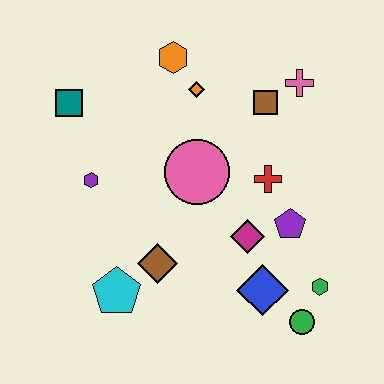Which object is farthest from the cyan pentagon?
The pink cross is farthest from the cyan pentagon.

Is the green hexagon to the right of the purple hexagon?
Yes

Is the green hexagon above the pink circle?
No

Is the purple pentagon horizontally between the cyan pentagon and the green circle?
Yes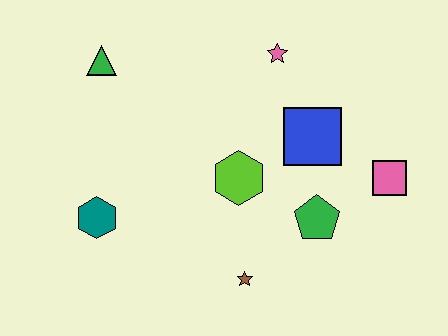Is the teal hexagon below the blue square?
Yes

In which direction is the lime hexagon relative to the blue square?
The lime hexagon is to the left of the blue square.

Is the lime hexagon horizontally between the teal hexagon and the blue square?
Yes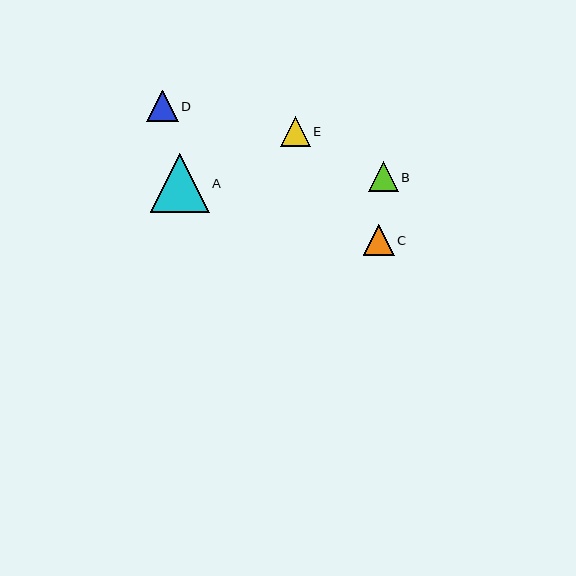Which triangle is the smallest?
Triangle E is the smallest with a size of approximately 30 pixels.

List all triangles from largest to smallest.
From largest to smallest: A, D, C, B, E.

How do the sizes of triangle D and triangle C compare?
Triangle D and triangle C are approximately the same size.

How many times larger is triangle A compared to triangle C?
Triangle A is approximately 1.9 times the size of triangle C.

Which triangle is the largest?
Triangle A is the largest with a size of approximately 59 pixels.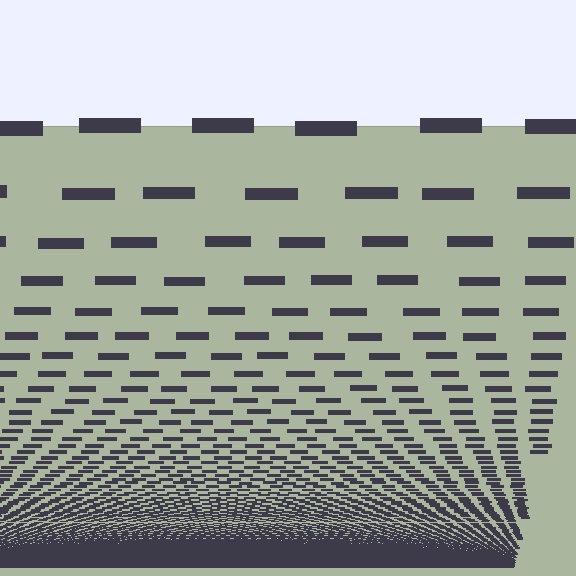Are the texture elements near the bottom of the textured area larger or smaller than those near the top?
Smaller. The gradient is inverted — elements near the bottom are smaller and denser.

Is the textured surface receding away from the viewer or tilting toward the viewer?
The surface appears to tilt toward the viewer. Texture elements get larger and sparser toward the top.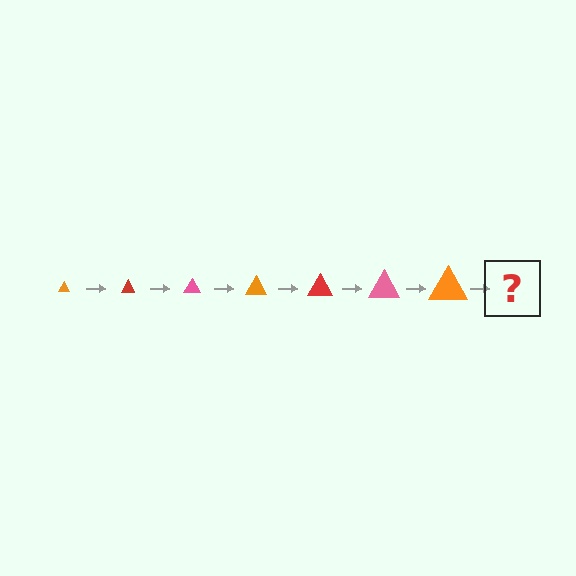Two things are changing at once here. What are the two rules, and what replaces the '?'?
The two rules are that the triangle grows larger each step and the color cycles through orange, red, and pink. The '?' should be a red triangle, larger than the previous one.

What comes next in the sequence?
The next element should be a red triangle, larger than the previous one.